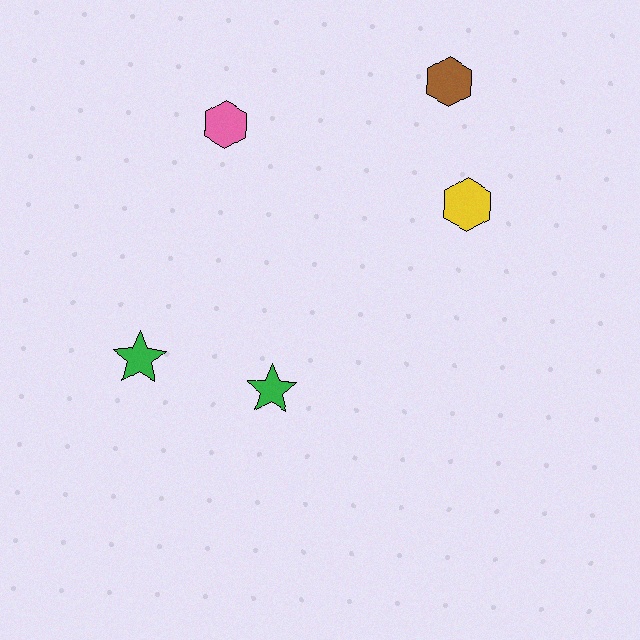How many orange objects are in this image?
There are no orange objects.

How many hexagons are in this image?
There are 3 hexagons.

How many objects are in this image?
There are 5 objects.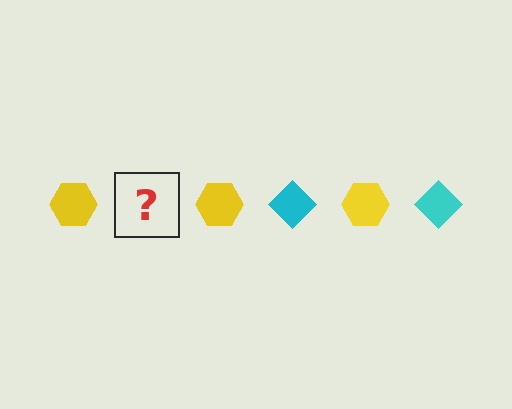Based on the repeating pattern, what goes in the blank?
The blank should be a cyan diamond.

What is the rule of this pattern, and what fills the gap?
The rule is that the pattern alternates between yellow hexagon and cyan diamond. The gap should be filled with a cyan diamond.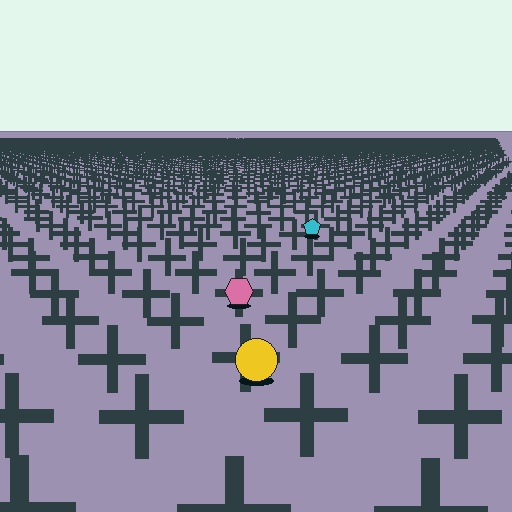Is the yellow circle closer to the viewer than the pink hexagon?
Yes. The yellow circle is closer — you can tell from the texture gradient: the ground texture is coarser near it.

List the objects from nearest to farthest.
From nearest to farthest: the yellow circle, the pink hexagon, the cyan pentagon.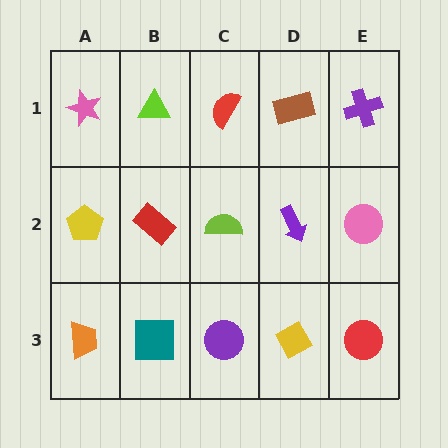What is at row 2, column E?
A pink circle.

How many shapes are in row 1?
5 shapes.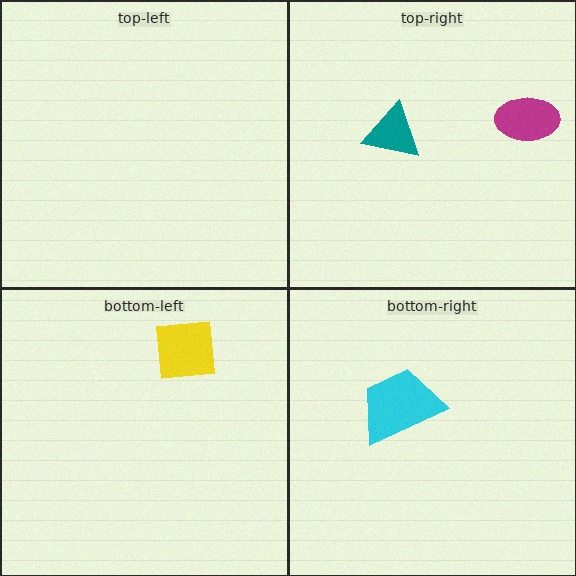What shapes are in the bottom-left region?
The yellow square.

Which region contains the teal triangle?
The top-right region.